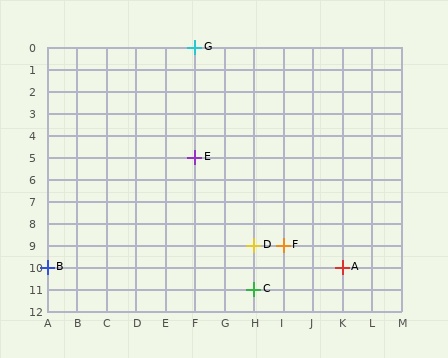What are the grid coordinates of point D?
Point D is at grid coordinates (H, 9).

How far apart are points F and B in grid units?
Points F and B are 8 columns and 1 row apart (about 8.1 grid units diagonally).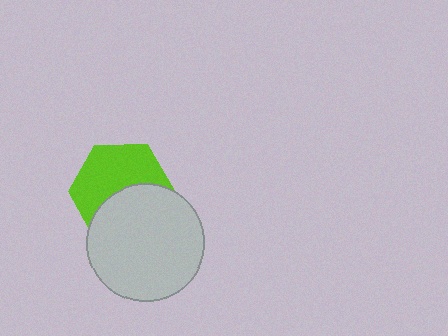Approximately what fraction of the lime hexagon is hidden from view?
Roughly 44% of the lime hexagon is hidden behind the light gray circle.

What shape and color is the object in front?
The object in front is a light gray circle.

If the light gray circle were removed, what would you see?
You would see the complete lime hexagon.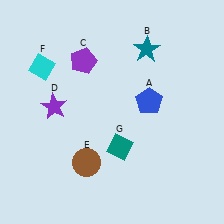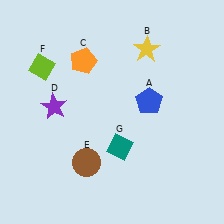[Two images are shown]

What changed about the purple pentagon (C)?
In Image 1, C is purple. In Image 2, it changed to orange.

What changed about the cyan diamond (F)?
In Image 1, F is cyan. In Image 2, it changed to lime.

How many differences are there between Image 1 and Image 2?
There are 3 differences between the two images.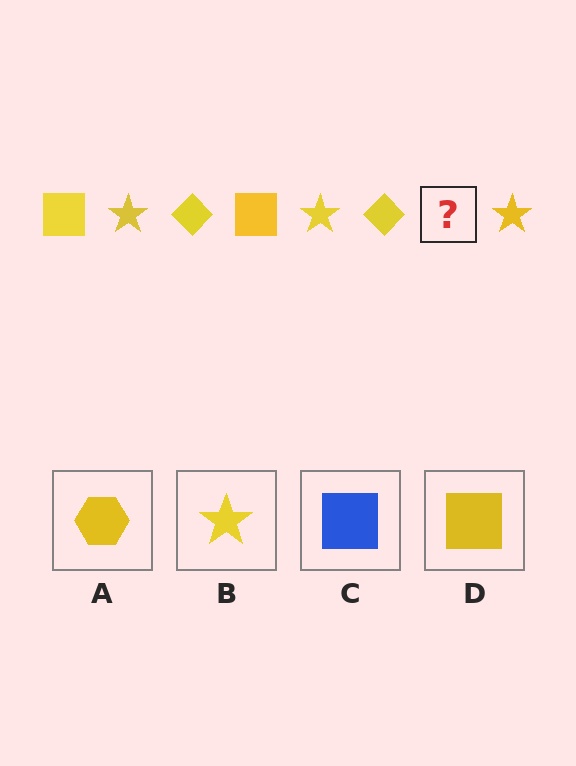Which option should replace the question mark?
Option D.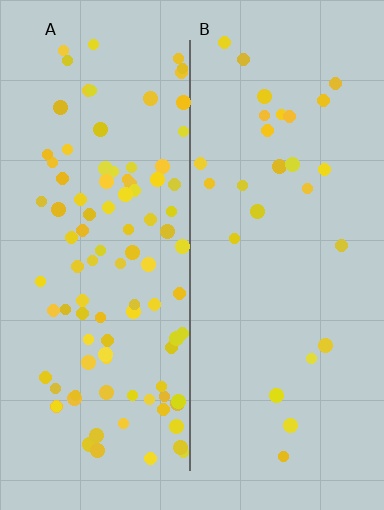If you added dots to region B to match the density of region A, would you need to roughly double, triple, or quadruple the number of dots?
Approximately quadruple.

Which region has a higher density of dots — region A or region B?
A (the left).